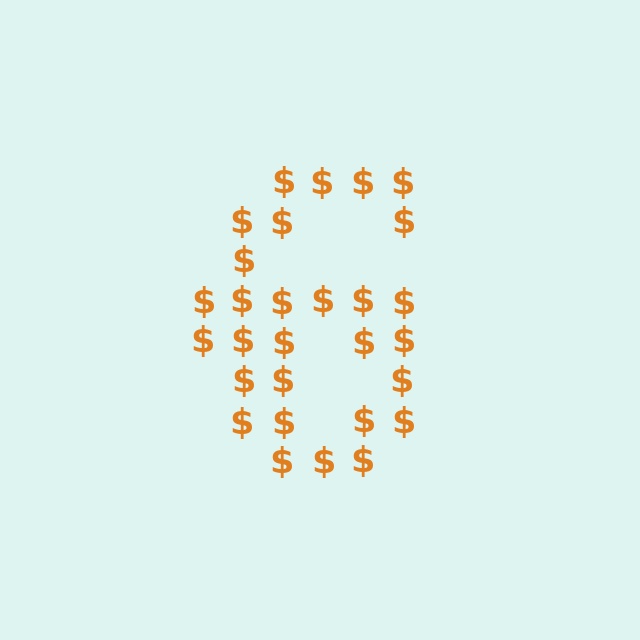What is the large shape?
The large shape is the digit 6.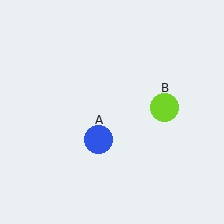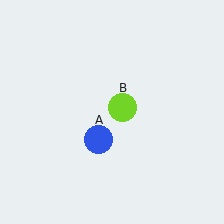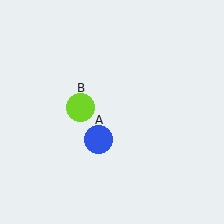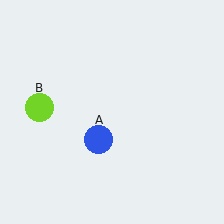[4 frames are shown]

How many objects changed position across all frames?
1 object changed position: lime circle (object B).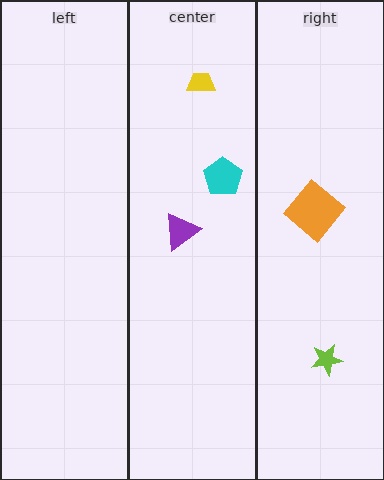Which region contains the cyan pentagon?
The center region.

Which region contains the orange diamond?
The right region.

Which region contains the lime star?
The right region.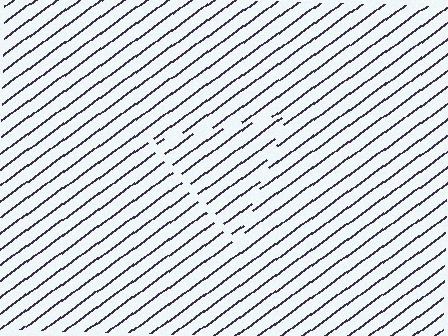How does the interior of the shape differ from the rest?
The interior of the shape contains the same grating, shifted by half a period — the contour is defined by the phase discontinuity where line-ends from the inner and outer gratings abut.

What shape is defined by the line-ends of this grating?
An illusory triangle. The interior of the shape contains the same grating, shifted by half a period — the contour is defined by the phase discontinuity where line-ends from the inner and outer gratings abut.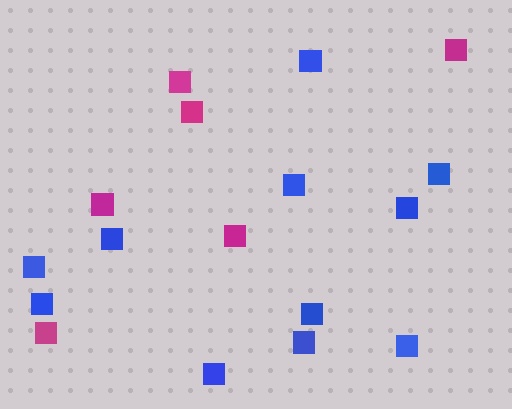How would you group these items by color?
There are 2 groups: one group of magenta squares (6) and one group of blue squares (11).